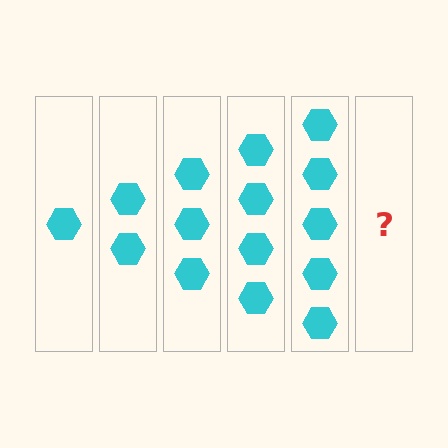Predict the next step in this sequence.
The next step is 6 hexagons.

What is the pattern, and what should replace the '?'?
The pattern is that each step adds one more hexagon. The '?' should be 6 hexagons.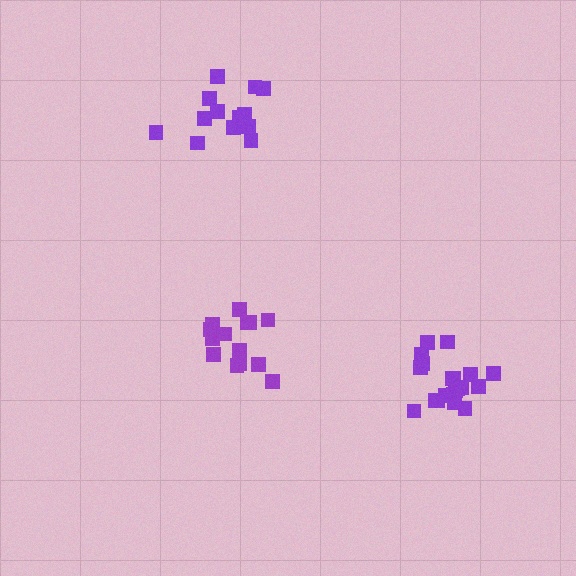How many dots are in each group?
Group 1: 14 dots, Group 2: 20 dots, Group 3: 14 dots (48 total).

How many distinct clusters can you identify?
There are 3 distinct clusters.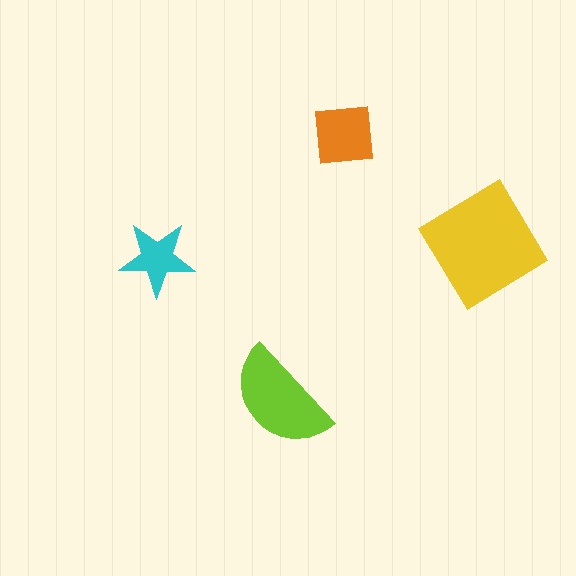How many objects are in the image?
There are 4 objects in the image.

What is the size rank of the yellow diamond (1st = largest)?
1st.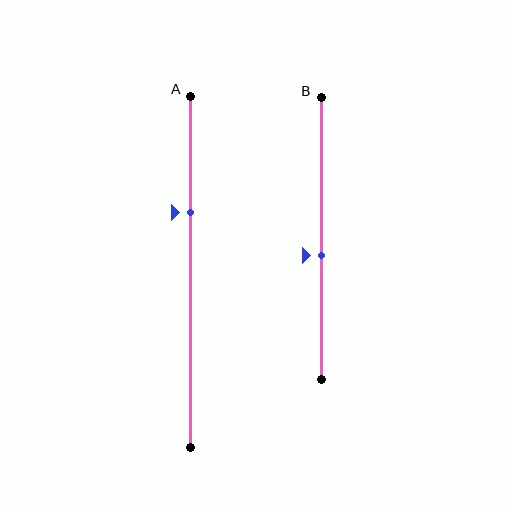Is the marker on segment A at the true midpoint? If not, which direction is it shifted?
No, the marker on segment A is shifted upward by about 17% of the segment length.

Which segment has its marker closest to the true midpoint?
Segment B has its marker closest to the true midpoint.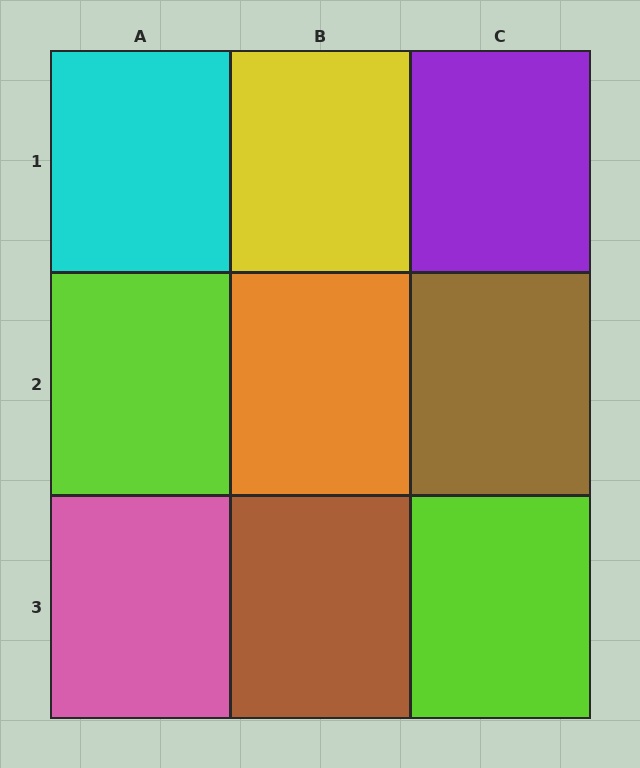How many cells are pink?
1 cell is pink.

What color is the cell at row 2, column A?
Lime.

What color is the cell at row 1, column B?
Yellow.